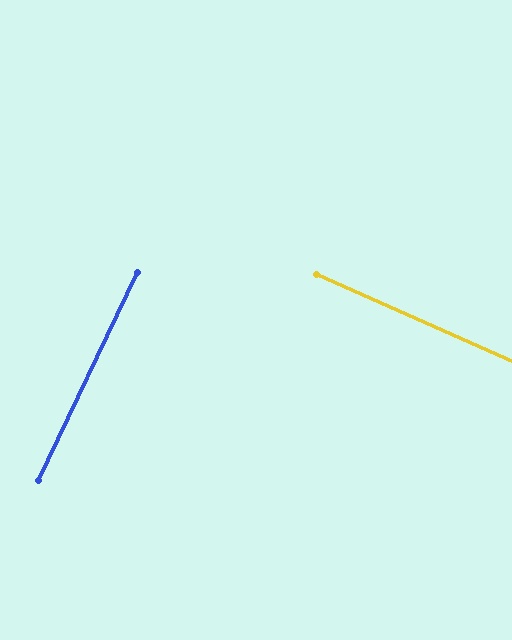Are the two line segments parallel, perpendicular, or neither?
Perpendicular — they meet at approximately 88°.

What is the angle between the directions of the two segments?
Approximately 88 degrees.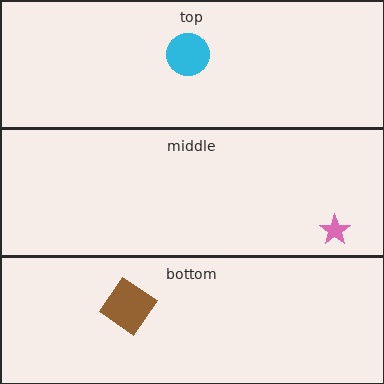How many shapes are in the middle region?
1.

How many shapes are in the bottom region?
1.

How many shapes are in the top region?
1.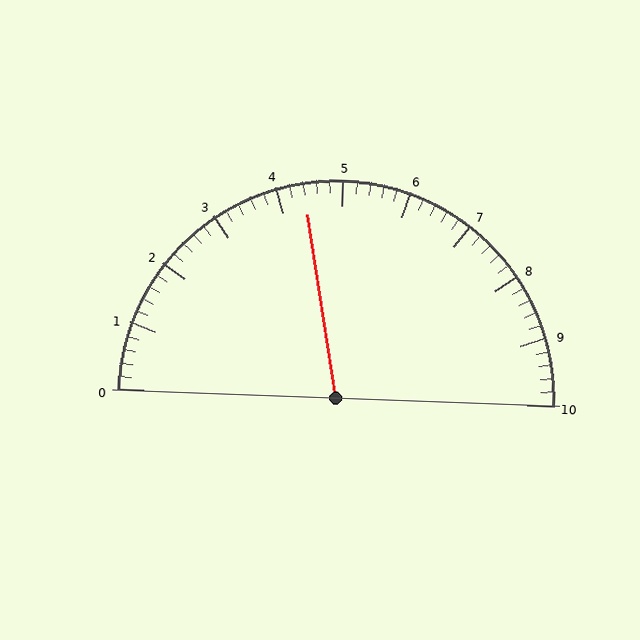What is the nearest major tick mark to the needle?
The nearest major tick mark is 4.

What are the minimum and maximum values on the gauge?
The gauge ranges from 0 to 10.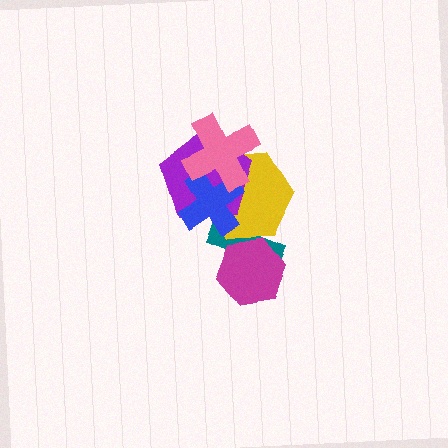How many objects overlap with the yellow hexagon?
4 objects overlap with the yellow hexagon.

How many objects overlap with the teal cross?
4 objects overlap with the teal cross.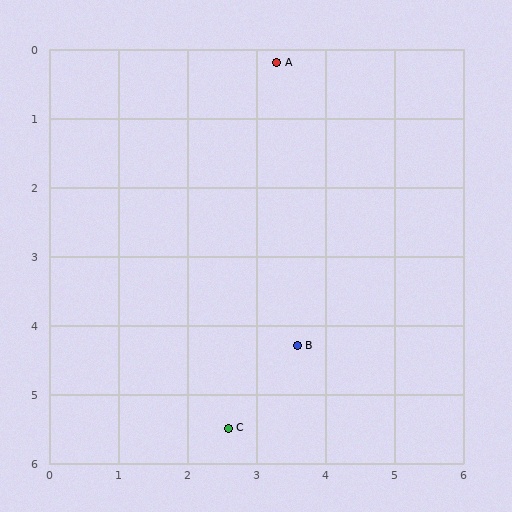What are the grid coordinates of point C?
Point C is at approximately (2.6, 5.5).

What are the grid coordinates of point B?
Point B is at approximately (3.6, 4.3).